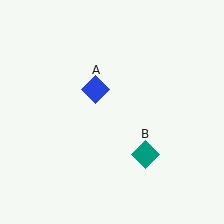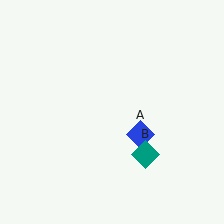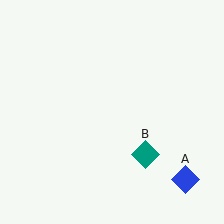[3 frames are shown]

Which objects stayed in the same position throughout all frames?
Teal diamond (object B) remained stationary.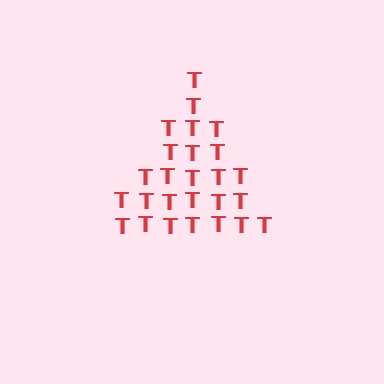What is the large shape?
The large shape is a triangle.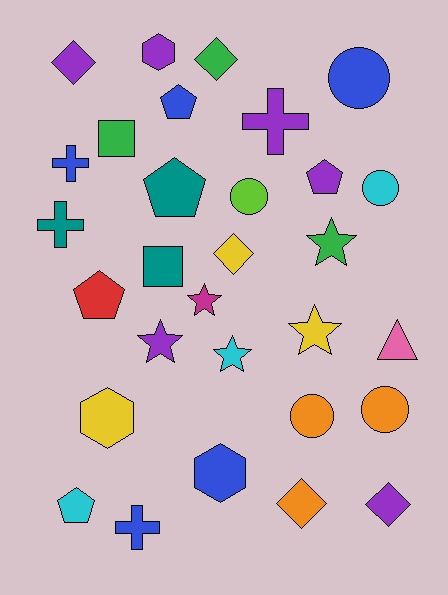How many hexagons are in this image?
There are 3 hexagons.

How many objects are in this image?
There are 30 objects.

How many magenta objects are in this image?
There is 1 magenta object.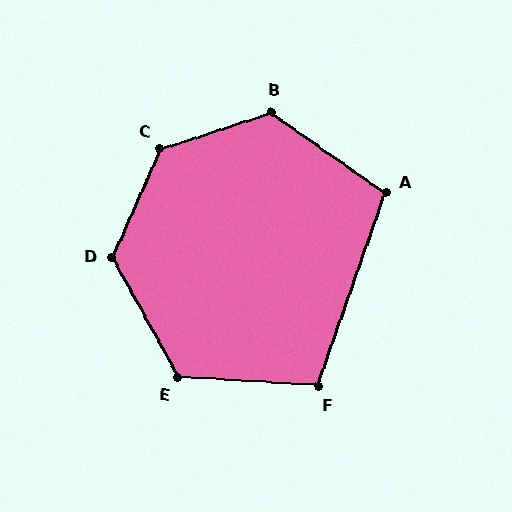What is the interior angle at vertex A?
Approximately 106 degrees (obtuse).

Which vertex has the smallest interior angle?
F, at approximately 106 degrees.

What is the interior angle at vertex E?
Approximately 123 degrees (obtuse).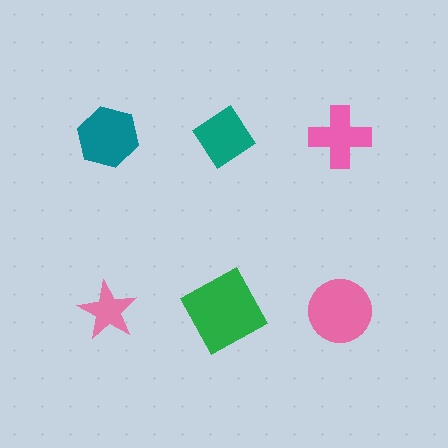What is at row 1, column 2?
A teal diamond.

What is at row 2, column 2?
A green square.